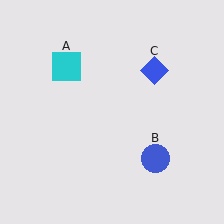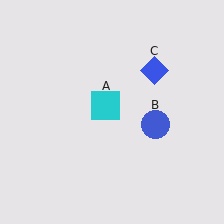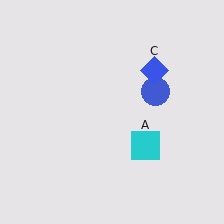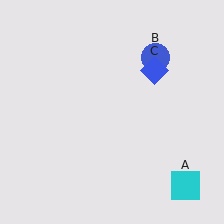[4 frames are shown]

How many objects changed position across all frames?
2 objects changed position: cyan square (object A), blue circle (object B).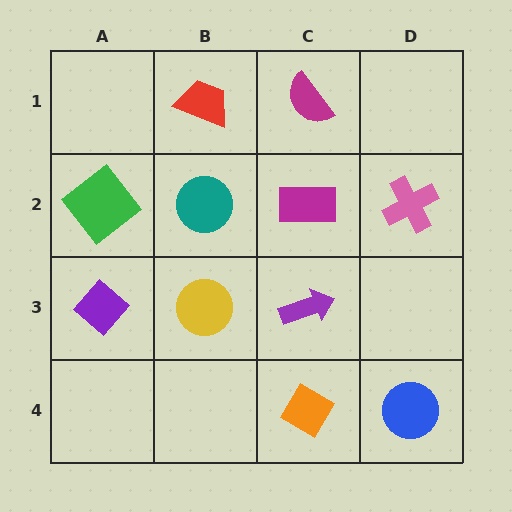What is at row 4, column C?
An orange diamond.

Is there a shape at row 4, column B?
No, that cell is empty.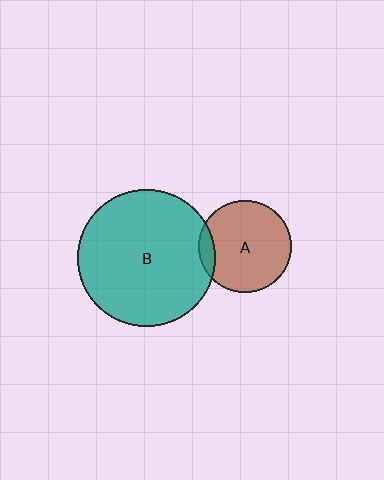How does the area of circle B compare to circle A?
Approximately 2.2 times.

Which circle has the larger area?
Circle B (teal).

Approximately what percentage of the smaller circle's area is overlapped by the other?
Approximately 10%.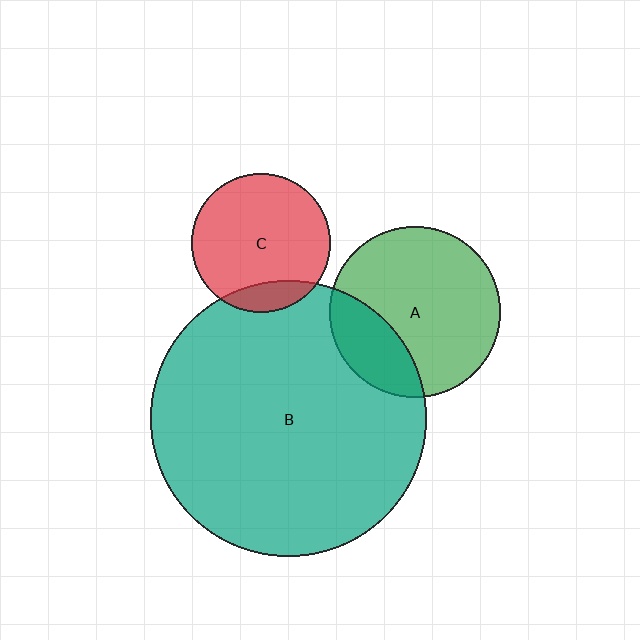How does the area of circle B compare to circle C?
Approximately 3.9 times.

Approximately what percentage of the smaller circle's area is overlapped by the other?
Approximately 15%.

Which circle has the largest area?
Circle B (teal).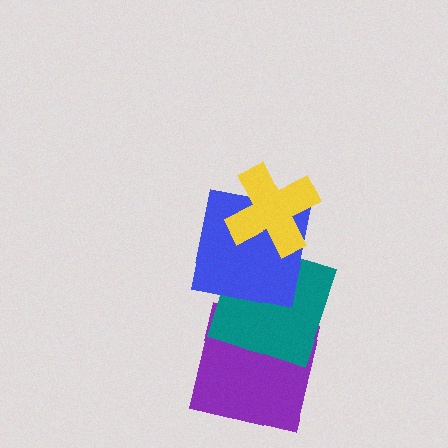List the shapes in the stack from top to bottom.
From top to bottom: the yellow cross, the blue square, the teal square, the purple square.